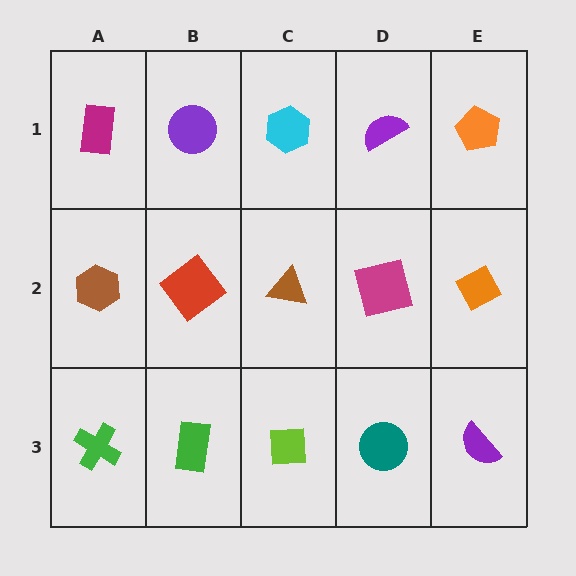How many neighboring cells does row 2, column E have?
3.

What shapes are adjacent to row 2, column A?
A magenta rectangle (row 1, column A), a green cross (row 3, column A), a red diamond (row 2, column B).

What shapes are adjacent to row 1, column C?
A brown triangle (row 2, column C), a purple circle (row 1, column B), a purple semicircle (row 1, column D).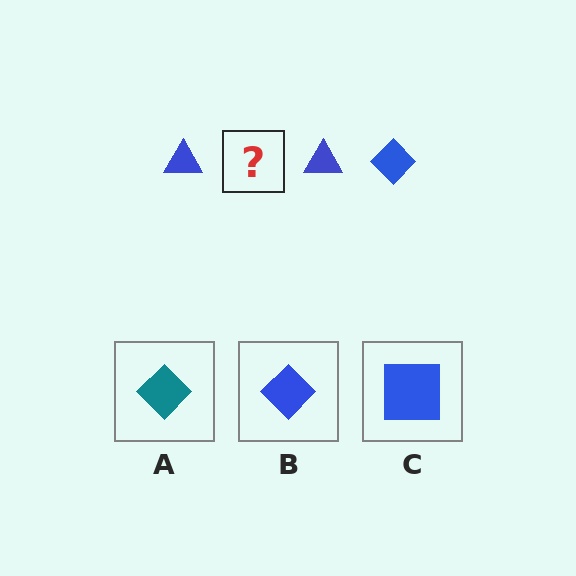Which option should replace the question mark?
Option B.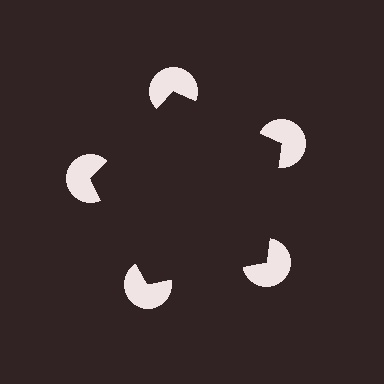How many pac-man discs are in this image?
There are 5 — one at each vertex of the illusory pentagon.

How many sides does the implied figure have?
5 sides.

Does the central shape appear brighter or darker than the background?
It typically appears slightly darker than the background, even though no actual brightness change is drawn.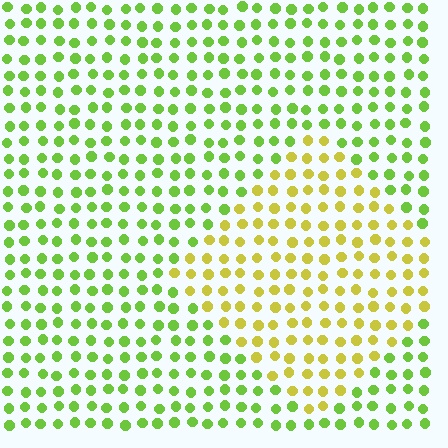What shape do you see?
I see a diamond.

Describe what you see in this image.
The image is filled with small lime elements in a uniform arrangement. A diamond-shaped region is visible where the elements are tinted to a slightly different hue, forming a subtle color boundary.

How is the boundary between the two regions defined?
The boundary is defined purely by a slight shift in hue (about 39 degrees). Spacing, size, and orientation are identical on both sides.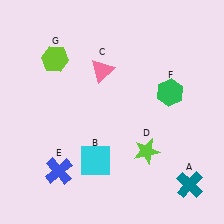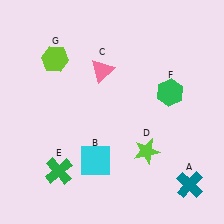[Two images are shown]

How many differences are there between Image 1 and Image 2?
There is 1 difference between the two images.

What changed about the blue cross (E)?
In Image 1, E is blue. In Image 2, it changed to green.